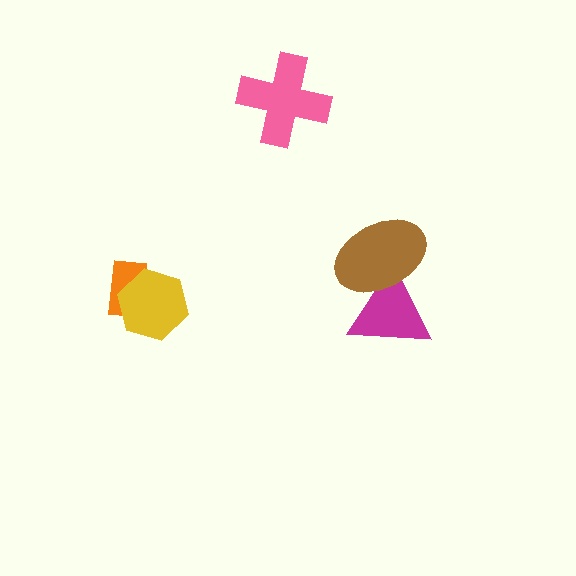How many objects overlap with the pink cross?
0 objects overlap with the pink cross.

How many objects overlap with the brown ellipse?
1 object overlaps with the brown ellipse.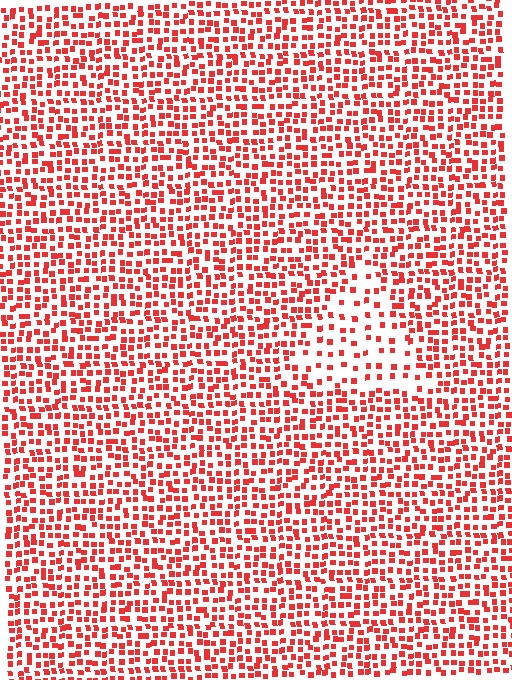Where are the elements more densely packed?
The elements are more densely packed outside the triangle boundary.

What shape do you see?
I see a triangle.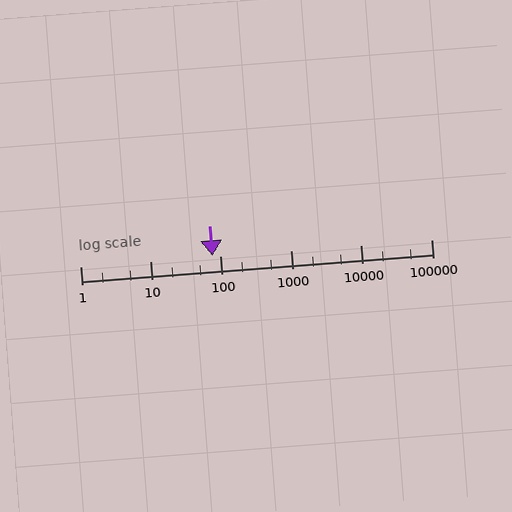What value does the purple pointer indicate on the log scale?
The pointer indicates approximately 77.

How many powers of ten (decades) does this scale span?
The scale spans 5 decades, from 1 to 100000.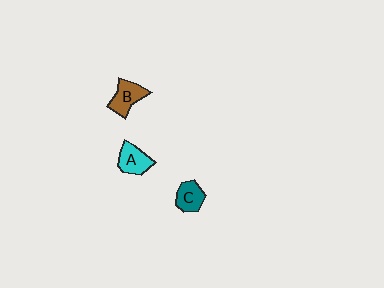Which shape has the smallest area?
Shape C (teal).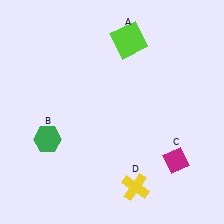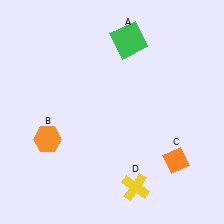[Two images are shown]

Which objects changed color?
A changed from lime to green. B changed from green to orange. C changed from magenta to orange.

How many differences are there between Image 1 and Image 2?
There are 3 differences between the two images.